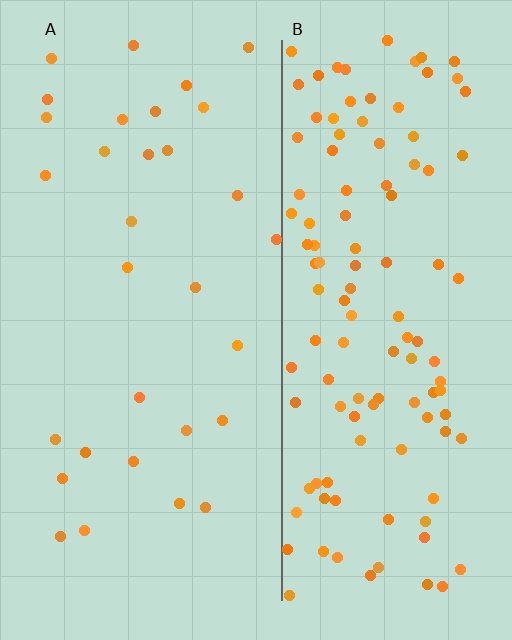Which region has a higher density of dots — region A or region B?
B (the right).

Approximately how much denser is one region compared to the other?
Approximately 3.9× — region B over region A.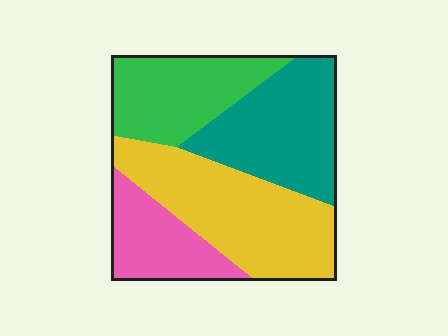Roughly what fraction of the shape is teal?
Teal takes up between a quarter and a half of the shape.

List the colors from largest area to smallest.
From largest to smallest: yellow, teal, green, pink.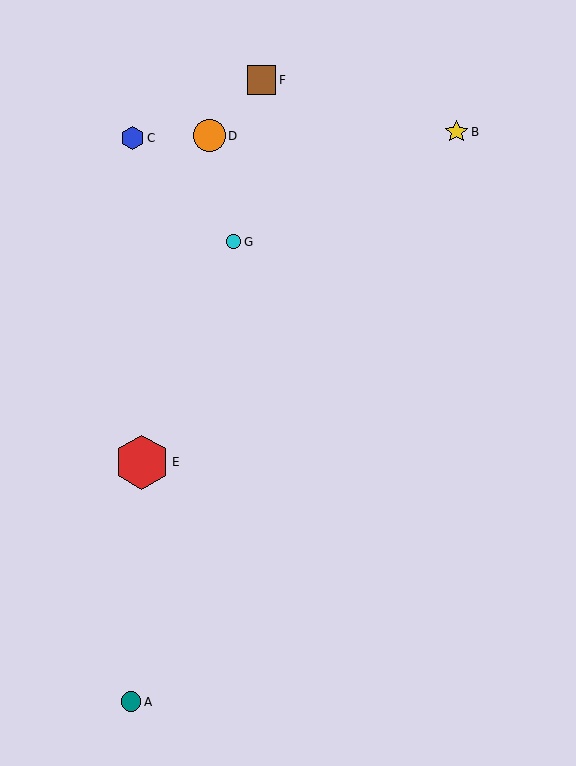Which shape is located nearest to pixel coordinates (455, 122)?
The yellow star (labeled B) at (456, 132) is nearest to that location.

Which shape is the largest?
The red hexagon (labeled E) is the largest.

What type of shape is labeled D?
Shape D is an orange circle.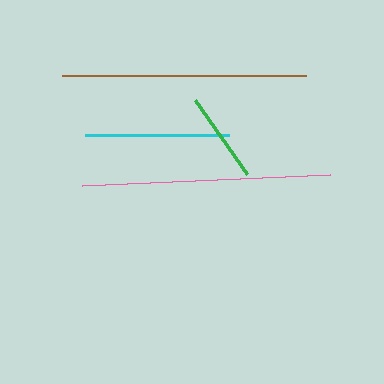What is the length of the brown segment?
The brown segment is approximately 244 pixels long.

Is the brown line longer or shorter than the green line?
The brown line is longer than the green line.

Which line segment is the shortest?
The green line is the shortest at approximately 90 pixels.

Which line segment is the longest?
The pink line is the longest at approximately 248 pixels.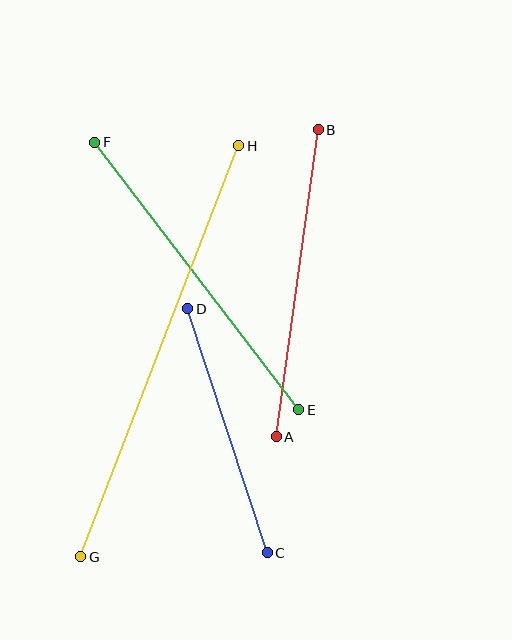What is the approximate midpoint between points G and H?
The midpoint is at approximately (160, 351) pixels.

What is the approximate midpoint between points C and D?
The midpoint is at approximately (228, 431) pixels.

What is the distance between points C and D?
The distance is approximately 257 pixels.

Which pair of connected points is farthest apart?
Points G and H are farthest apart.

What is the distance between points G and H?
The distance is approximately 441 pixels.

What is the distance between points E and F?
The distance is approximately 336 pixels.